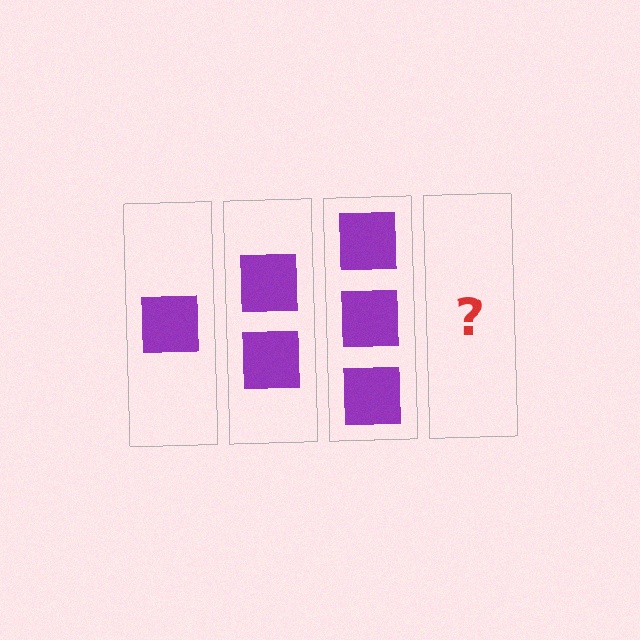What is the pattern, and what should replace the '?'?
The pattern is that each step adds one more square. The '?' should be 4 squares.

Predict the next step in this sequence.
The next step is 4 squares.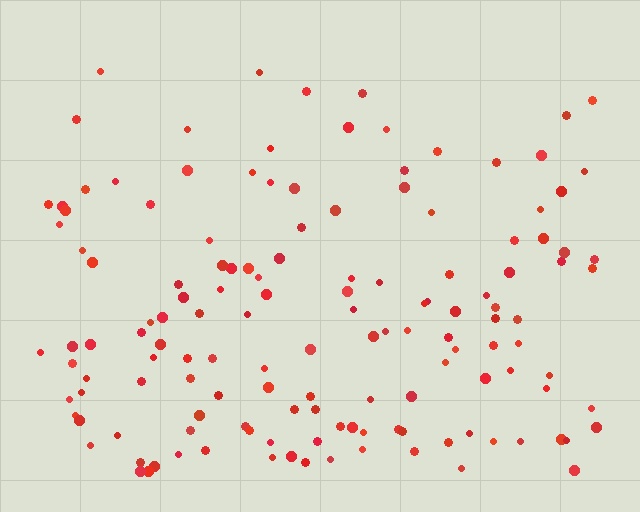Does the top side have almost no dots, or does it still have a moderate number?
Still a moderate number, just noticeably fewer than the bottom.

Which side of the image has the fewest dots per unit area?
The top.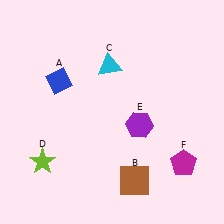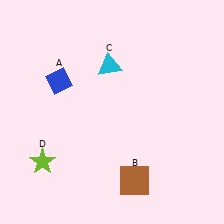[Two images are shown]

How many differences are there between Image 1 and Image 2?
There are 2 differences between the two images.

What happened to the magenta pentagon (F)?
The magenta pentagon (F) was removed in Image 2. It was in the bottom-right area of Image 1.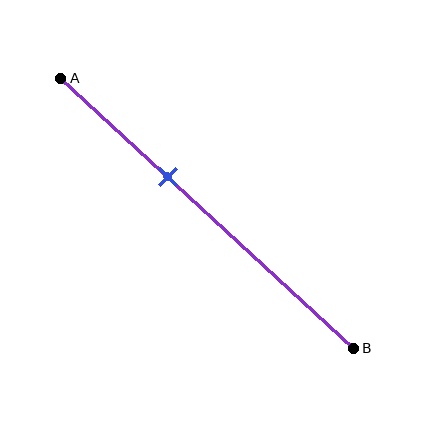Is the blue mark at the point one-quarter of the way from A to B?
No, the mark is at about 35% from A, not at the 25% one-quarter point.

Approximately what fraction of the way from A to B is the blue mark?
The blue mark is approximately 35% of the way from A to B.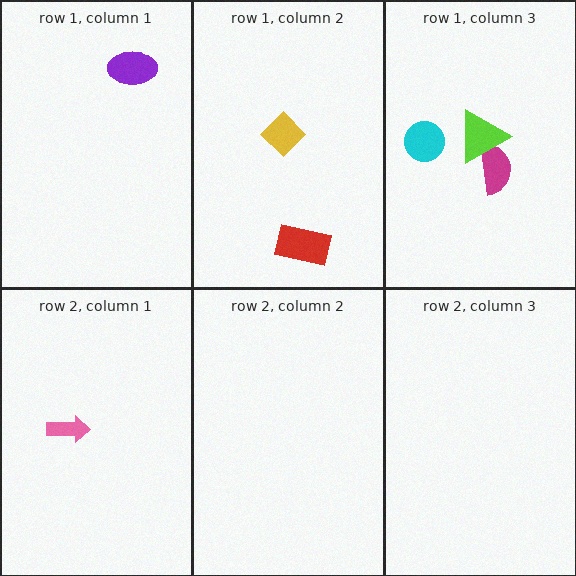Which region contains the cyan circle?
The row 1, column 3 region.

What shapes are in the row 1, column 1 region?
The purple ellipse.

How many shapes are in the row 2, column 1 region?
1.